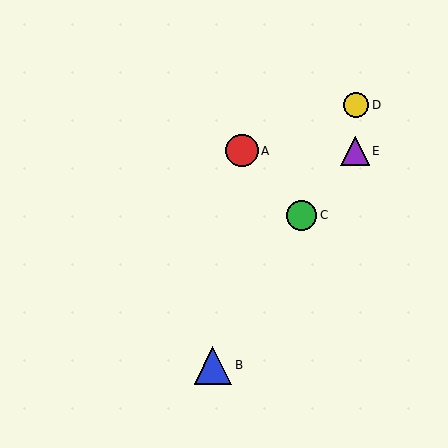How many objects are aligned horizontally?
2 objects (A, E) are aligned horizontally.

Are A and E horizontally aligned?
Yes, both are at y≈151.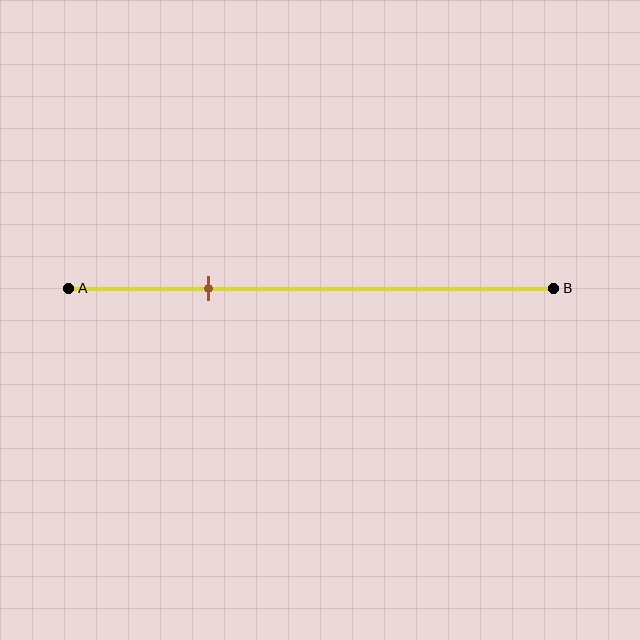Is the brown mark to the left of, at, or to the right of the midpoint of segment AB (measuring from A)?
The brown mark is to the left of the midpoint of segment AB.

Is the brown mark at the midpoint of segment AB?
No, the mark is at about 30% from A, not at the 50% midpoint.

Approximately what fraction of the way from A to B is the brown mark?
The brown mark is approximately 30% of the way from A to B.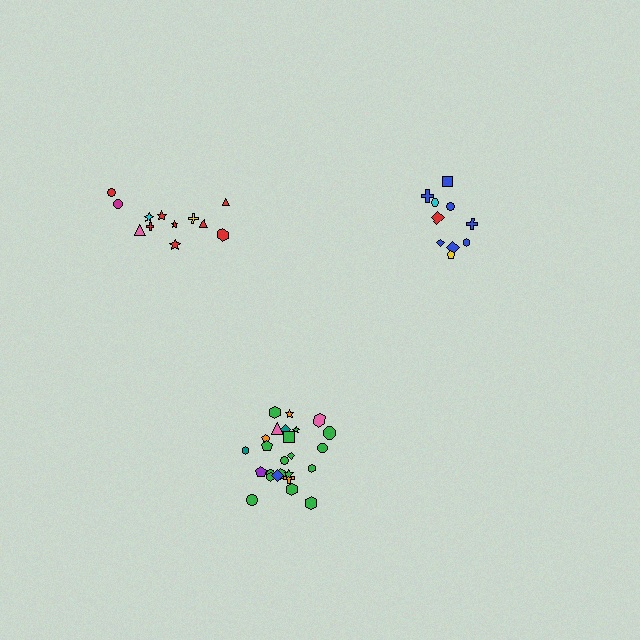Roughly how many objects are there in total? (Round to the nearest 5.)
Roughly 45 objects in total.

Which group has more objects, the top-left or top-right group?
The top-left group.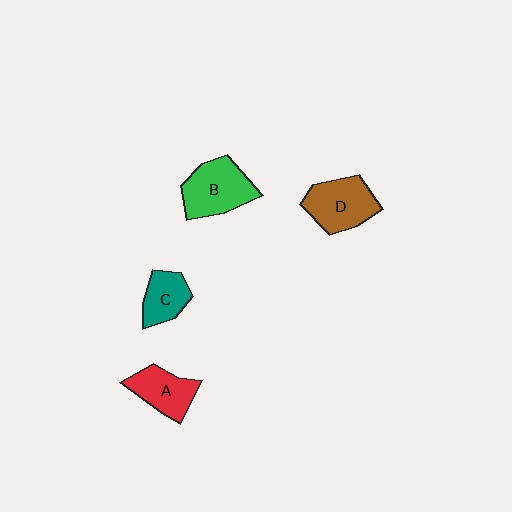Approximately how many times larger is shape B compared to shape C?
Approximately 1.6 times.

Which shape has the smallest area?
Shape C (teal).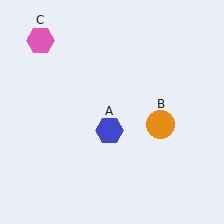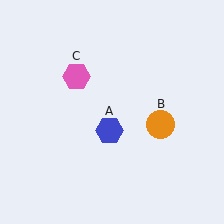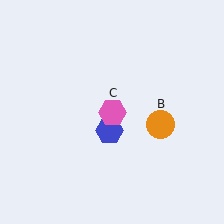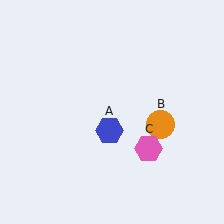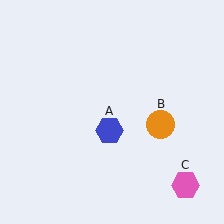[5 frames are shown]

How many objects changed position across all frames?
1 object changed position: pink hexagon (object C).